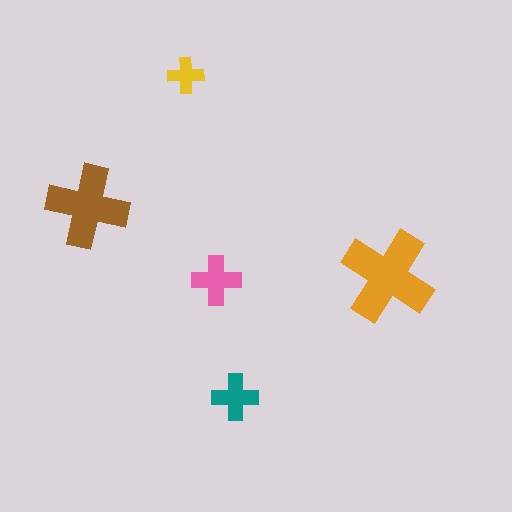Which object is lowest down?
The teal cross is bottommost.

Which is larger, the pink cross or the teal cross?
The pink one.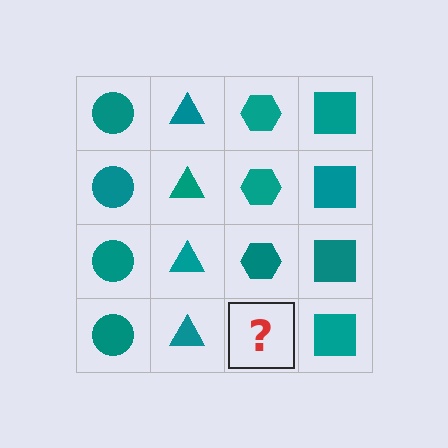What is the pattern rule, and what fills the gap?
The rule is that each column has a consistent shape. The gap should be filled with a teal hexagon.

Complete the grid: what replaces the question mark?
The question mark should be replaced with a teal hexagon.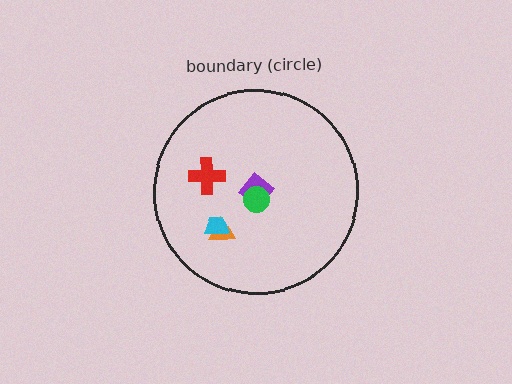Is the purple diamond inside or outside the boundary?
Inside.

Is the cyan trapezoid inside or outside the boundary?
Inside.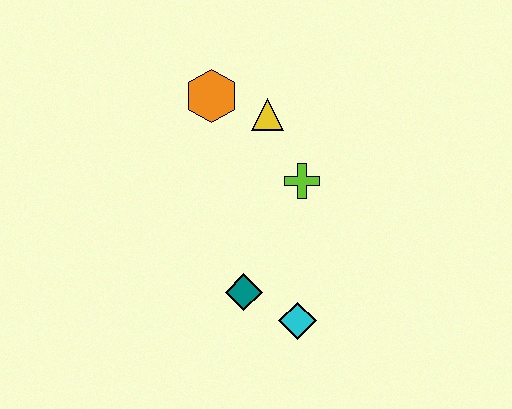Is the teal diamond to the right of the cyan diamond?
No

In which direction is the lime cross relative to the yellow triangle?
The lime cross is below the yellow triangle.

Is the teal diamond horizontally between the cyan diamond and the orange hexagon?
Yes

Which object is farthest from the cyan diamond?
The orange hexagon is farthest from the cyan diamond.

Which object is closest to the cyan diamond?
The teal diamond is closest to the cyan diamond.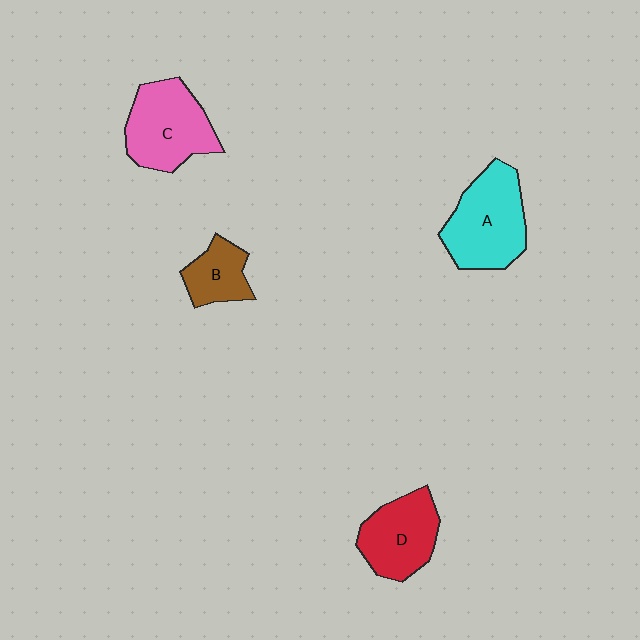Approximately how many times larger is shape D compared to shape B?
Approximately 1.6 times.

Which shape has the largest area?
Shape A (cyan).